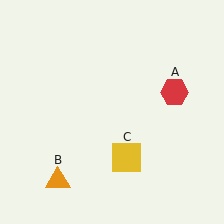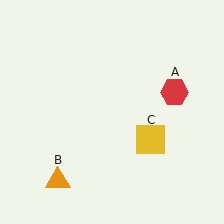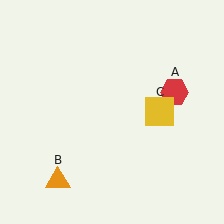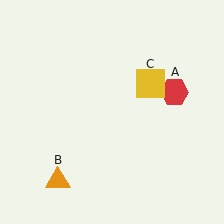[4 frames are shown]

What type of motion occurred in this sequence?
The yellow square (object C) rotated counterclockwise around the center of the scene.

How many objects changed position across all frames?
1 object changed position: yellow square (object C).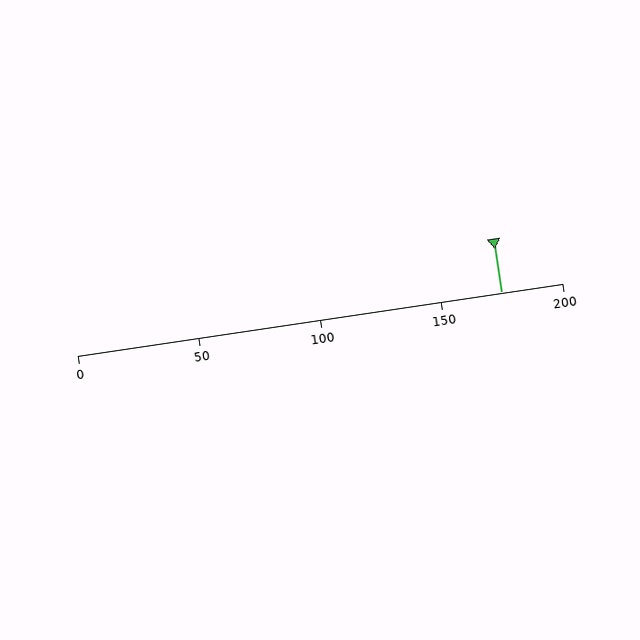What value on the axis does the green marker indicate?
The marker indicates approximately 175.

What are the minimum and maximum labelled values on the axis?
The axis runs from 0 to 200.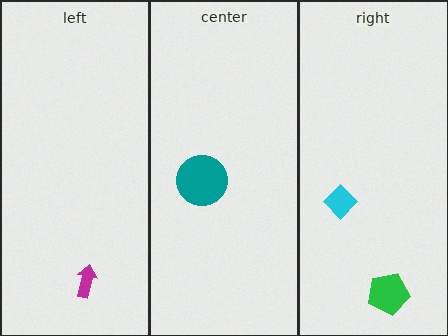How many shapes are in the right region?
2.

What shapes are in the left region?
The magenta arrow.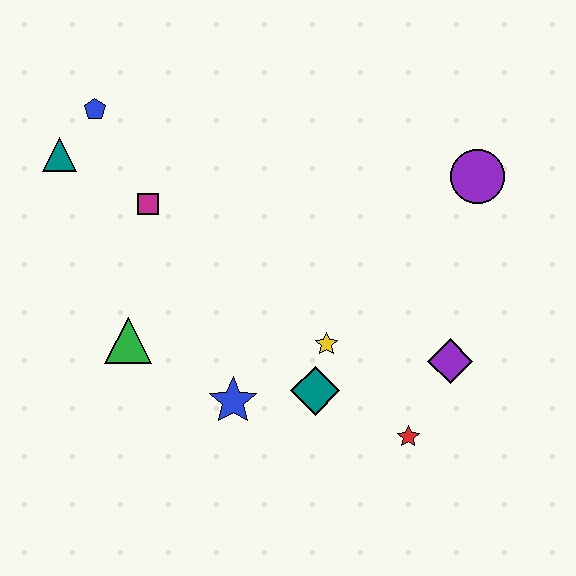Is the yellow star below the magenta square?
Yes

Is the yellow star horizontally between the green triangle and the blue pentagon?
No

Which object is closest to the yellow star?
The teal diamond is closest to the yellow star.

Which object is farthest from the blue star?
The purple circle is farthest from the blue star.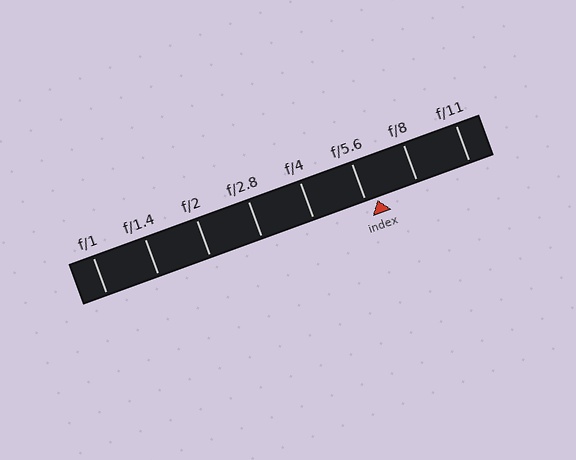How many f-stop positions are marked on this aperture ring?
There are 8 f-stop positions marked.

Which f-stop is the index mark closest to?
The index mark is closest to f/5.6.